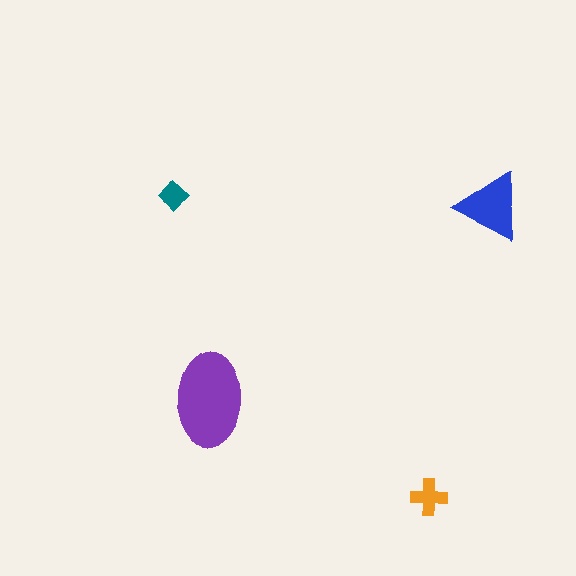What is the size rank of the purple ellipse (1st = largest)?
1st.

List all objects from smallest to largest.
The teal diamond, the orange cross, the blue triangle, the purple ellipse.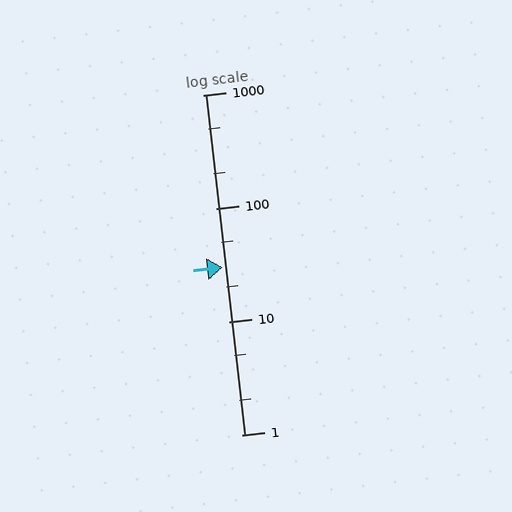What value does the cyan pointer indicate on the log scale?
The pointer indicates approximately 30.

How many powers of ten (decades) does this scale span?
The scale spans 3 decades, from 1 to 1000.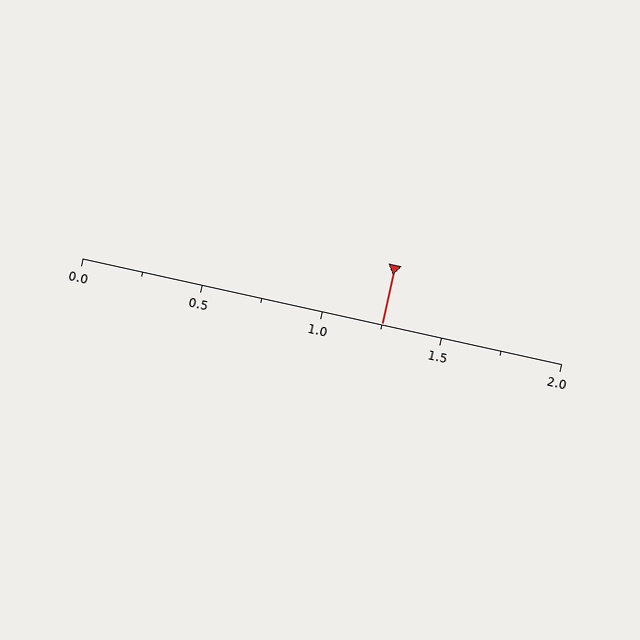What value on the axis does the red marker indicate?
The marker indicates approximately 1.25.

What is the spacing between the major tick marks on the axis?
The major ticks are spaced 0.5 apart.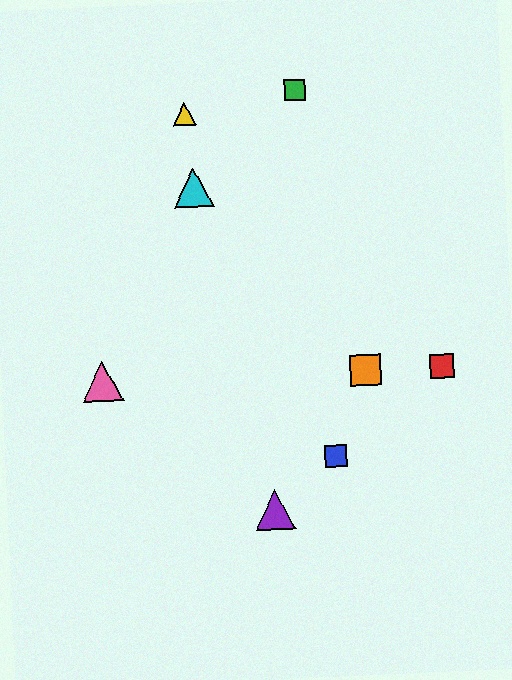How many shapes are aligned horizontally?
3 shapes (the red square, the orange square, the pink triangle) are aligned horizontally.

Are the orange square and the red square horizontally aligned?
Yes, both are at y≈370.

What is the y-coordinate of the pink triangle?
The pink triangle is at y≈382.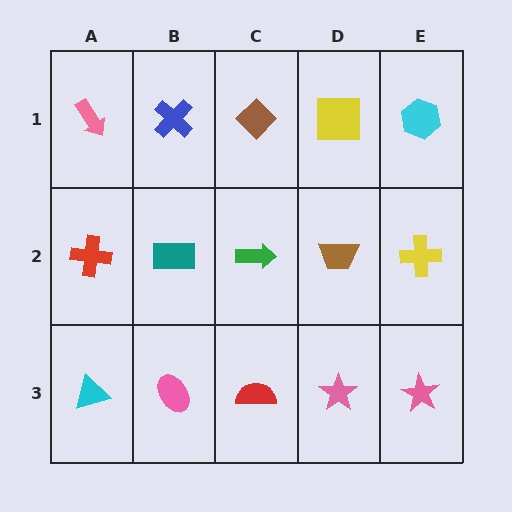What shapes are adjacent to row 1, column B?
A teal rectangle (row 2, column B), a pink arrow (row 1, column A), a brown diamond (row 1, column C).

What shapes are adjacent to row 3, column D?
A brown trapezoid (row 2, column D), a red semicircle (row 3, column C), a pink star (row 3, column E).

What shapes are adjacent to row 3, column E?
A yellow cross (row 2, column E), a pink star (row 3, column D).